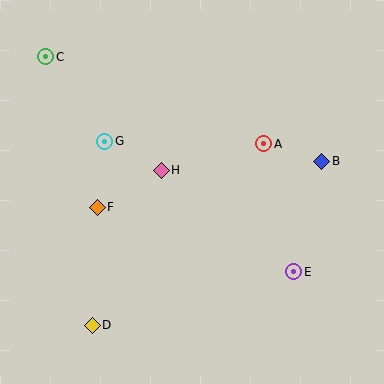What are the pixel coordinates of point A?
Point A is at (264, 144).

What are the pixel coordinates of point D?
Point D is at (92, 325).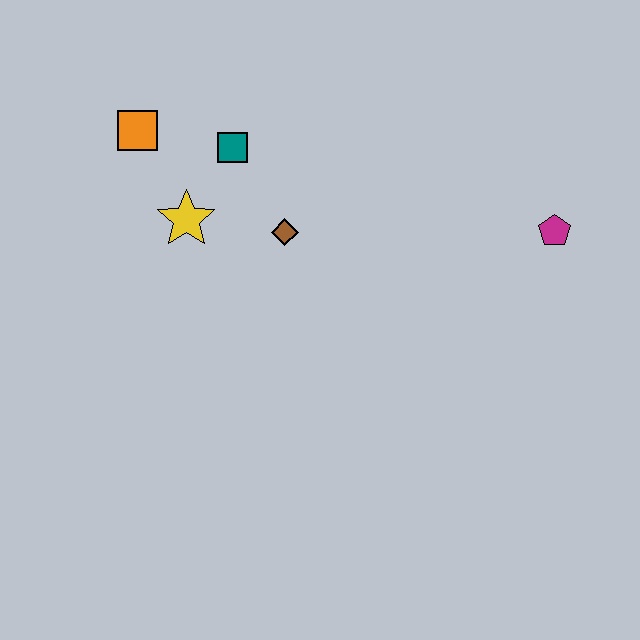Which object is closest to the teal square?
The yellow star is closest to the teal square.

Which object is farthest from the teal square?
The magenta pentagon is farthest from the teal square.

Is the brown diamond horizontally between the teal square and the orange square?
No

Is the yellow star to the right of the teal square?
No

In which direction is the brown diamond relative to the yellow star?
The brown diamond is to the right of the yellow star.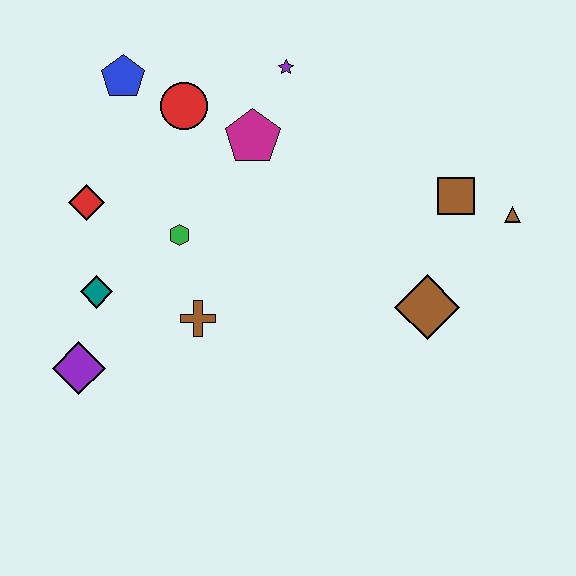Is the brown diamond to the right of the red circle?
Yes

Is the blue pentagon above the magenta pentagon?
Yes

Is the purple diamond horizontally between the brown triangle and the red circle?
No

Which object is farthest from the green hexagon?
The brown triangle is farthest from the green hexagon.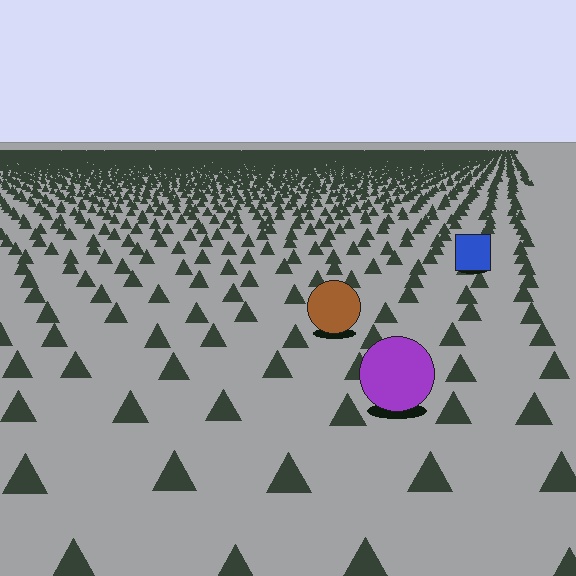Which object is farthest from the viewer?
The blue square is farthest from the viewer. It appears smaller and the ground texture around it is denser.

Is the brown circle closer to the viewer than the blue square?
Yes. The brown circle is closer — you can tell from the texture gradient: the ground texture is coarser near it.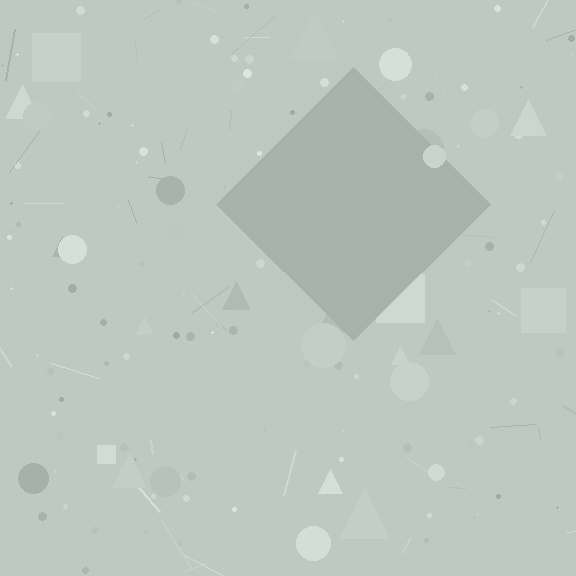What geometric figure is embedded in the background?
A diamond is embedded in the background.